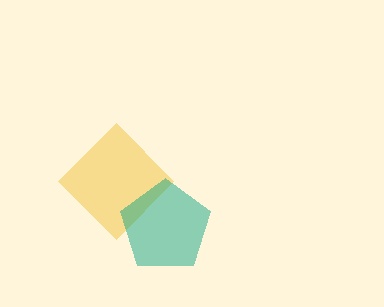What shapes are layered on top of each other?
The layered shapes are: a yellow diamond, a teal pentagon.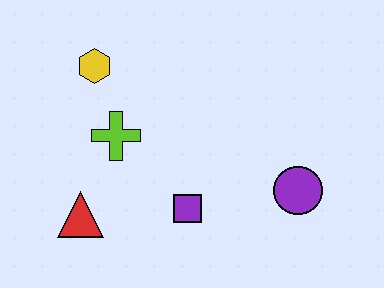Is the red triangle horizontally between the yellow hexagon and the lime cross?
No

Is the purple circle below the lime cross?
Yes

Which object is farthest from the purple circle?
The yellow hexagon is farthest from the purple circle.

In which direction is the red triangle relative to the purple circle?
The red triangle is to the left of the purple circle.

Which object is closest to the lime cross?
The yellow hexagon is closest to the lime cross.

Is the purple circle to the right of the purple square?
Yes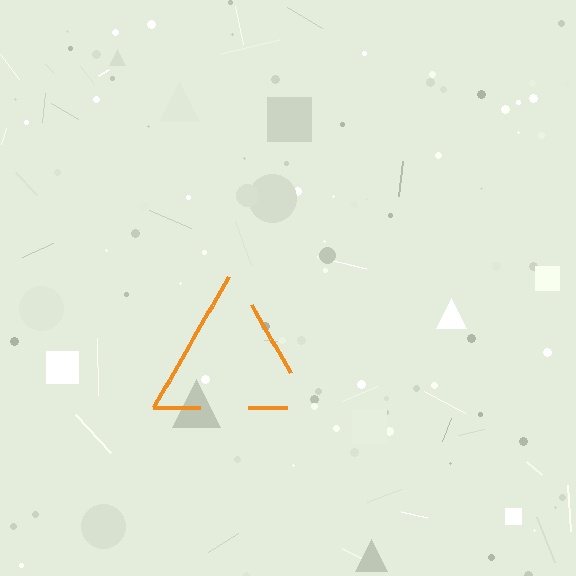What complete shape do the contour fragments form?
The contour fragments form a triangle.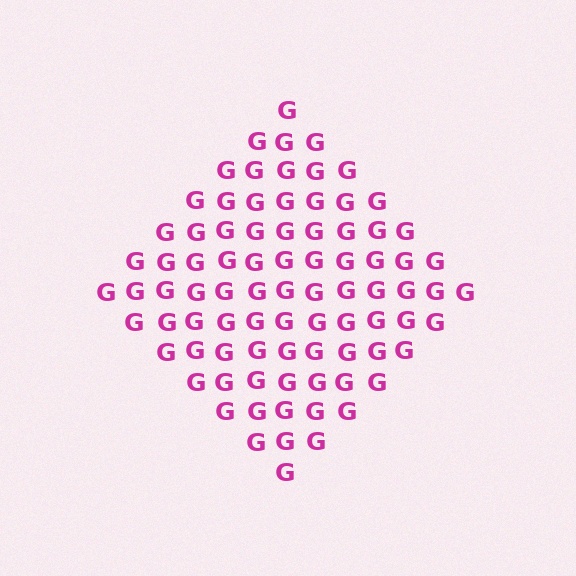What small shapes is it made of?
It is made of small letter G's.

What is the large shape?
The large shape is a diamond.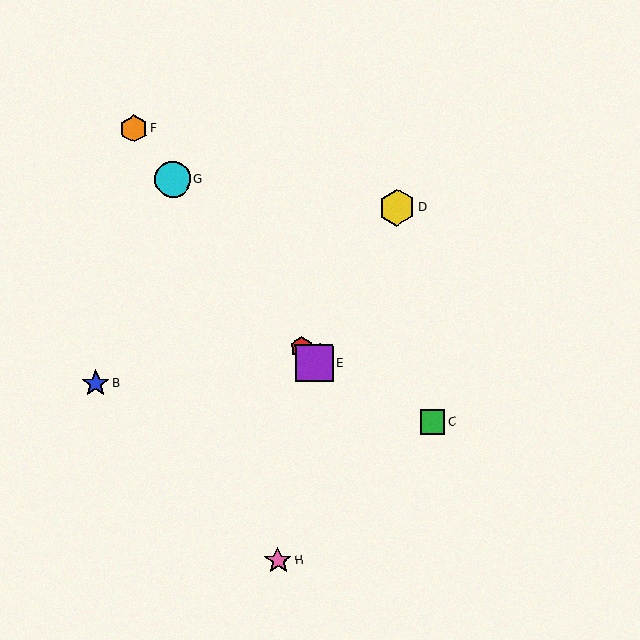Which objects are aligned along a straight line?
Objects A, E, F, G are aligned along a straight line.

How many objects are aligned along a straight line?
4 objects (A, E, F, G) are aligned along a straight line.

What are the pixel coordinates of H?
Object H is at (278, 561).